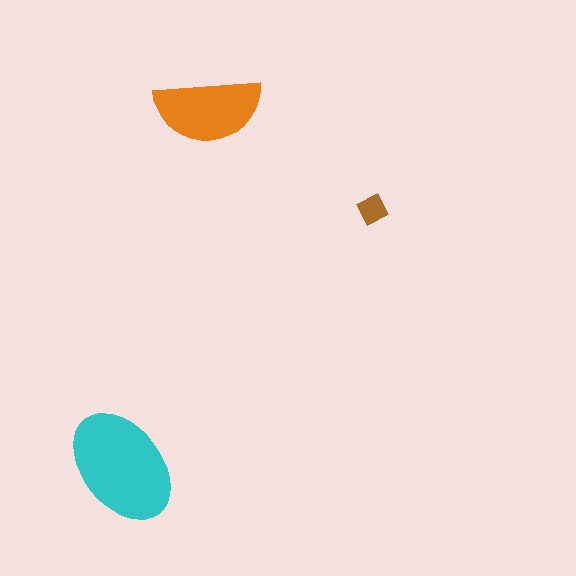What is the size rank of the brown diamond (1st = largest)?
3rd.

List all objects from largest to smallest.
The cyan ellipse, the orange semicircle, the brown diamond.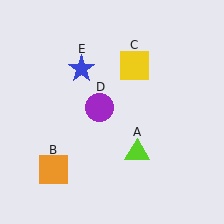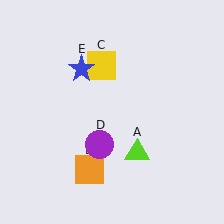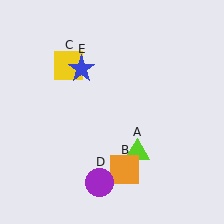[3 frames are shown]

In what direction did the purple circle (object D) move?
The purple circle (object D) moved down.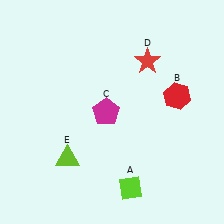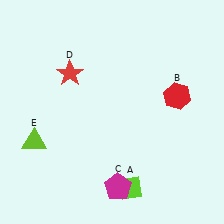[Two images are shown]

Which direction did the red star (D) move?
The red star (D) moved left.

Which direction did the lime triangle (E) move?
The lime triangle (E) moved left.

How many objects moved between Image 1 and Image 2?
3 objects moved between the two images.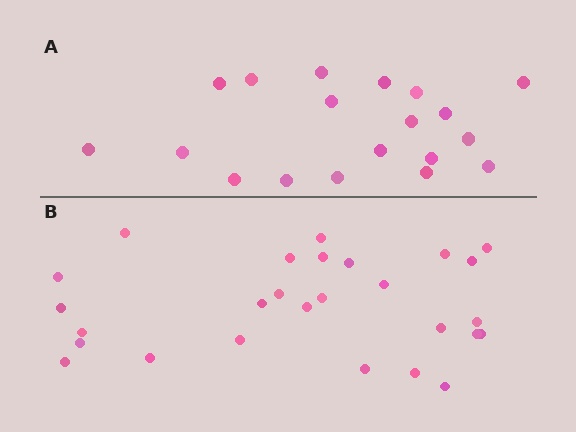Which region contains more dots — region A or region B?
Region B (the bottom region) has more dots.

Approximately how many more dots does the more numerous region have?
Region B has roughly 8 or so more dots than region A.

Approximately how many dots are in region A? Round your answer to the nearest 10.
About 20 dots. (The exact count is 19, which rounds to 20.)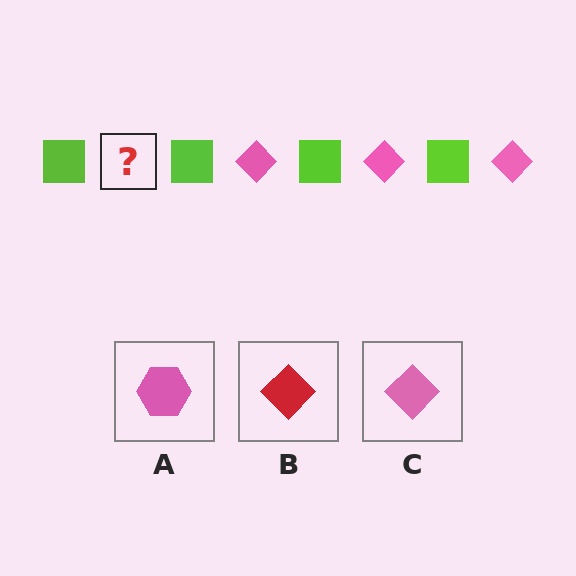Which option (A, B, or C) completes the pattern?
C.